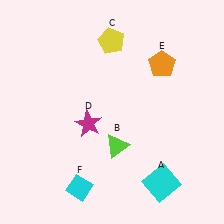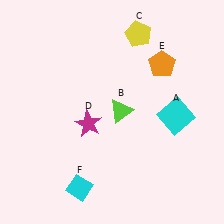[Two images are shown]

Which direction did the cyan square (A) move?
The cyan square (A) moved up.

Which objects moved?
The objects that moved are: the cyan square (A), the lime triangle (B), the yellow pentagon (C).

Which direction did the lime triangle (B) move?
The lime triangle (B) moved up.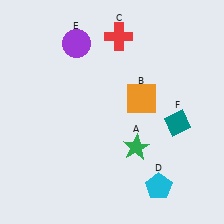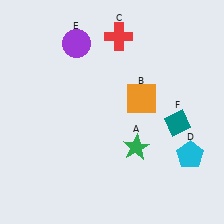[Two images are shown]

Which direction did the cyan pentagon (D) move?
The cyan pentagon (D) moved up.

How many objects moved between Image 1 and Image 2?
1 object moved between the two images.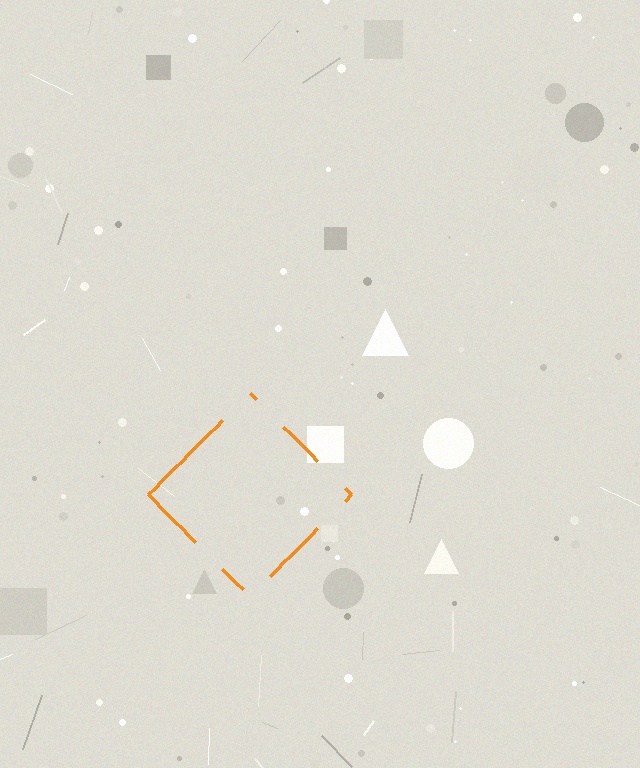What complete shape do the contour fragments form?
The contour fragments form a diamond.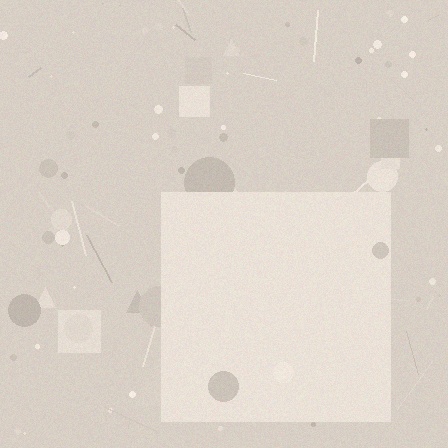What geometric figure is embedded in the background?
A square is embedded in the background.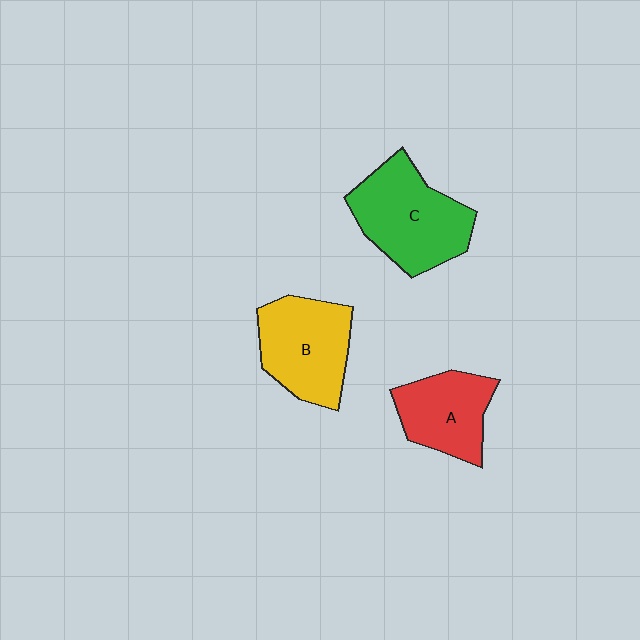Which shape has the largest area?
Shape C (green).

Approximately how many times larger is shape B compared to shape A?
Approximately 1.2 times.